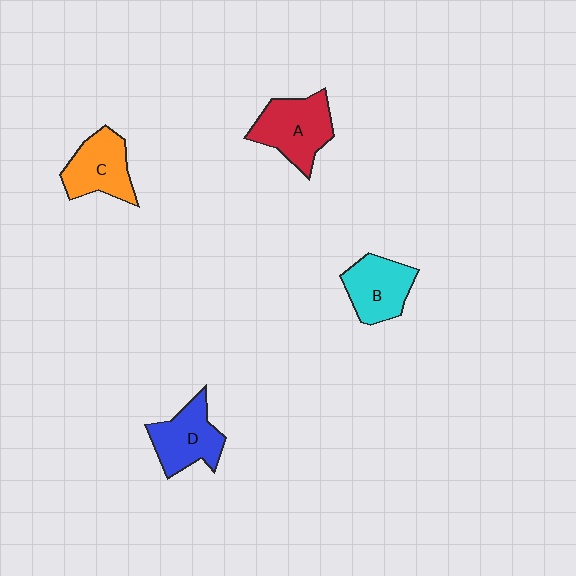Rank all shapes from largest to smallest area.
From largest to smallest: A (red), D (blue), C (orange), B (cyan).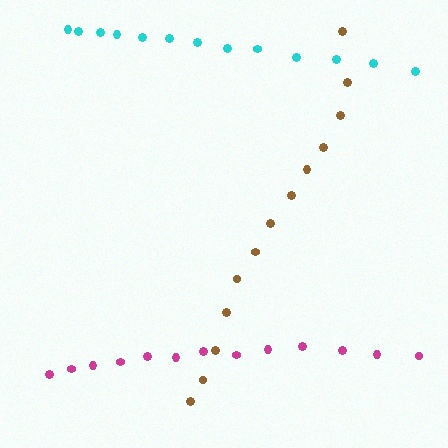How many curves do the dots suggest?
There are 3 distinct paths.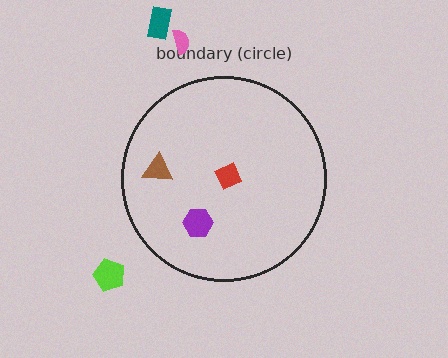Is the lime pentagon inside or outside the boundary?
Outside.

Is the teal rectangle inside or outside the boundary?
Outside.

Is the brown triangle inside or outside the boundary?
Inside.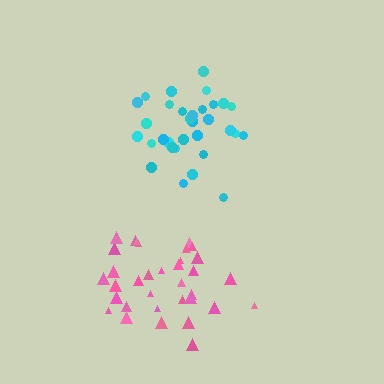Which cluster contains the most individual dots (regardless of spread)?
Pink (35).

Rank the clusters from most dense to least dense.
pink, cyan.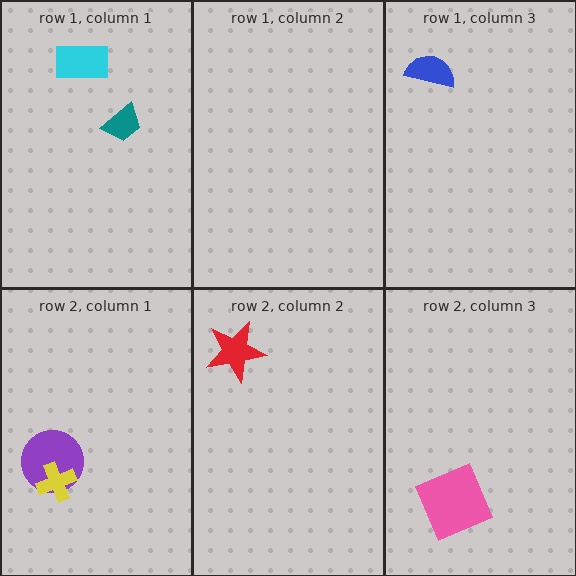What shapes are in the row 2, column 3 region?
The pink square.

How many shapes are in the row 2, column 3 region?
1.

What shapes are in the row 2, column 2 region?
The red star.